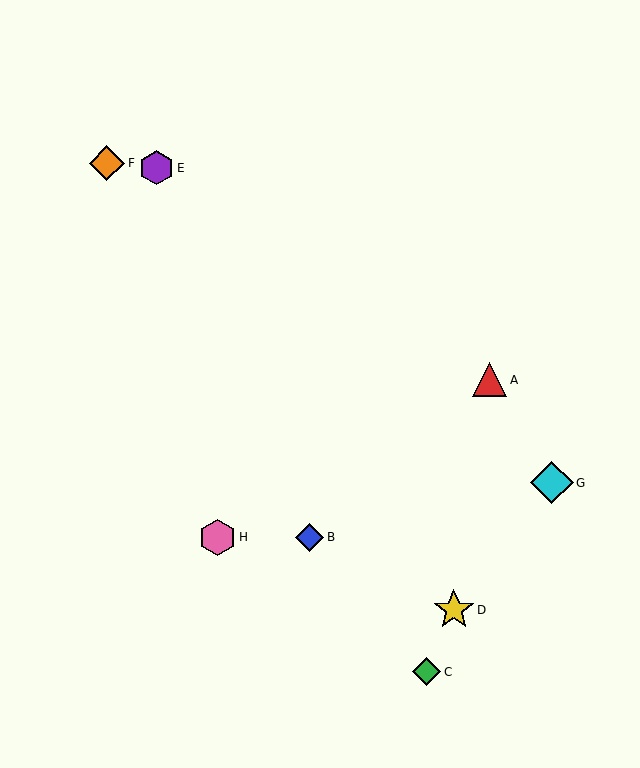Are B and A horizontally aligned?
No, B is at y≈537 and A is at y≈380.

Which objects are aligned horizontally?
Objects B, H are aligned horizontally.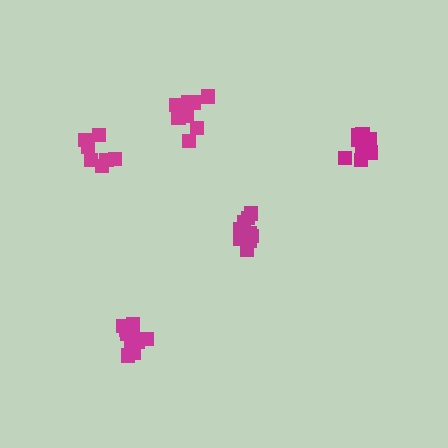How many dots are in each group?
Group 1: 13 dots, Group 2: 12 dots, Group 3: 7 dots, Group 4: 10 dots, Group 5: 12 dots (54 total).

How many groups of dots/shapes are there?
There are 5 groups.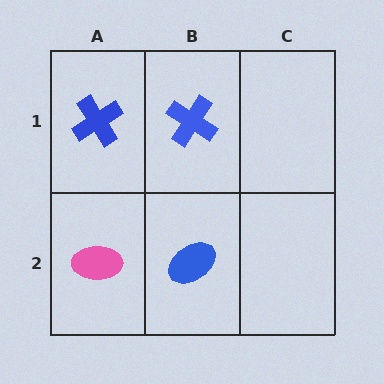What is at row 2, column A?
A pink ellipse.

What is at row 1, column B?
A blue cross.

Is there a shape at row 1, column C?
No, that cell is empty.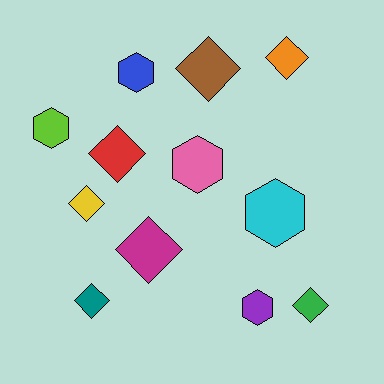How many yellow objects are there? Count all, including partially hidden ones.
There is 1 yellow object.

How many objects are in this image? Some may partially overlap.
There are 12 objects.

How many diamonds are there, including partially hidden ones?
There are 7 diamonds.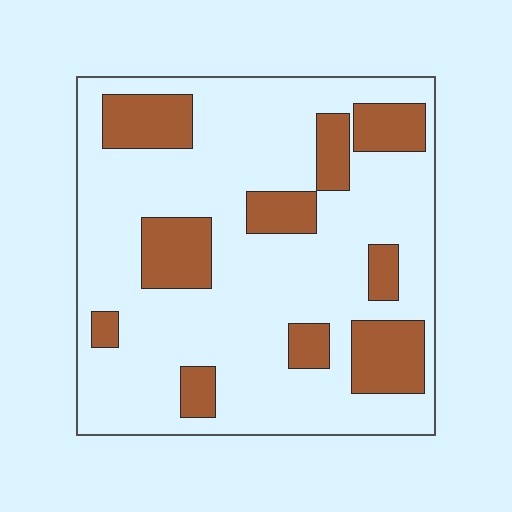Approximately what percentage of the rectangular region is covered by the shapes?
Approximately 25%.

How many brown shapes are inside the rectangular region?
10.